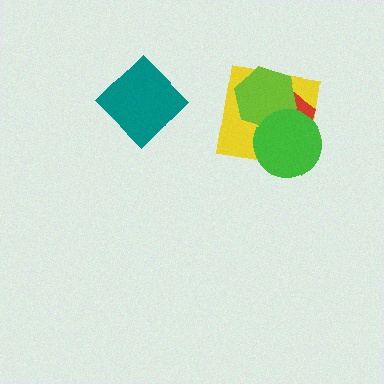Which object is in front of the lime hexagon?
The green circle is in front of the lime hexagon.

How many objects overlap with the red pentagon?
3 objects overlap with the red pentagon.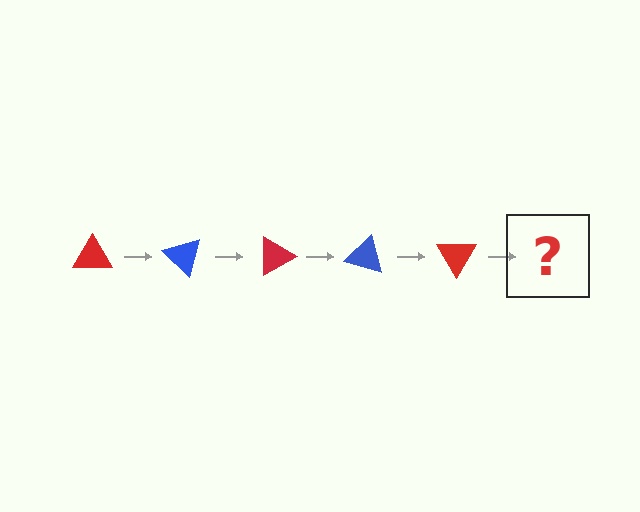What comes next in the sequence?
The next element should be a blue triangle, rotated 225 degrees from the start.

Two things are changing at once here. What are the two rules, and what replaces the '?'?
The two rules are that it rotates 45 degrees each step and the color cycles through red and blue. The '?' should be a blue triangle, rotated 225 degrees from the start.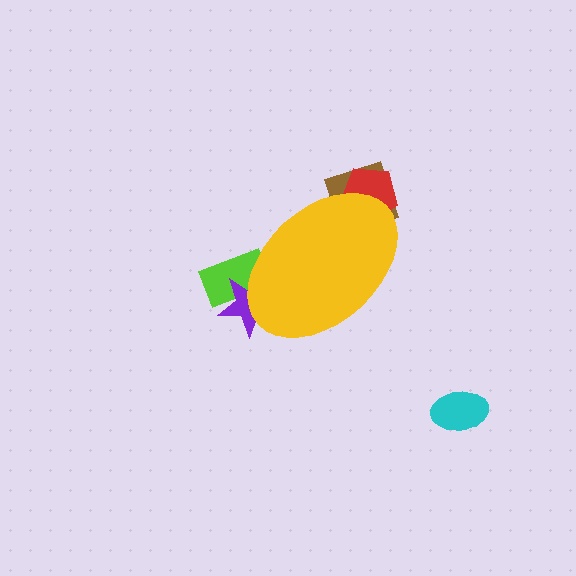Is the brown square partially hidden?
Yes, the brown square is partially hidden behind the yellow ellipse.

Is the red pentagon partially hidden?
Yes, the red pentagon is partially hidden behind the yellow ellipse.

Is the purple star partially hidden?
Yes, the purple star is partially hidden behind the yellow ellipse.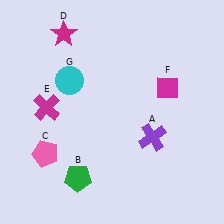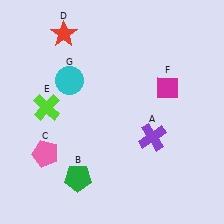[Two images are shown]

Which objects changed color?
D changed from magenta to red. E changed from magenta to lime.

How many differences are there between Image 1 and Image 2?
There are 2 differences between the two images.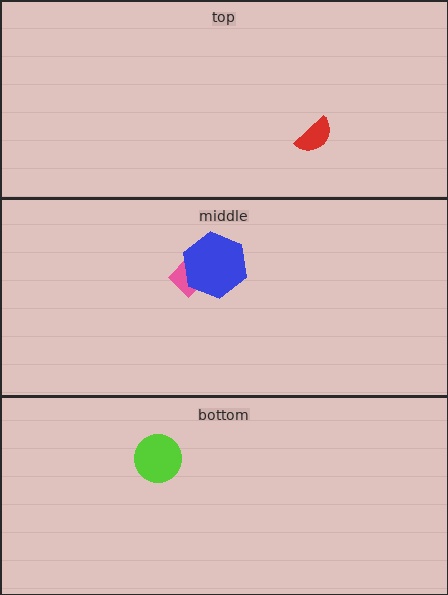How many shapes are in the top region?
1.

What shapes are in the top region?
The red semicircle.